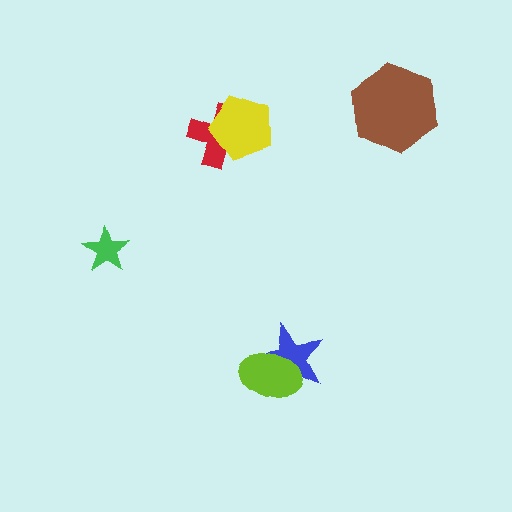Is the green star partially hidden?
No, no other shape covers it.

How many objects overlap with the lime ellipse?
1 object overlaps with the lime ellipse.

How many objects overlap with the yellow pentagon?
1 object overlaps with the yellow pentagon.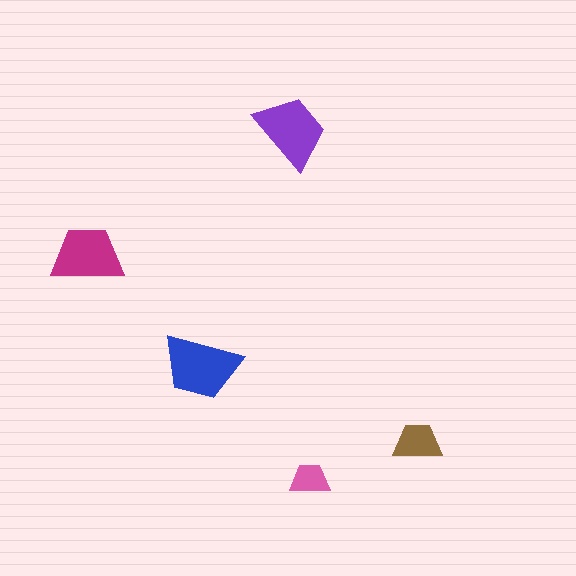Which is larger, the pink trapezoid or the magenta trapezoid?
The magenta one.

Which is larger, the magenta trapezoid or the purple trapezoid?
The purple one.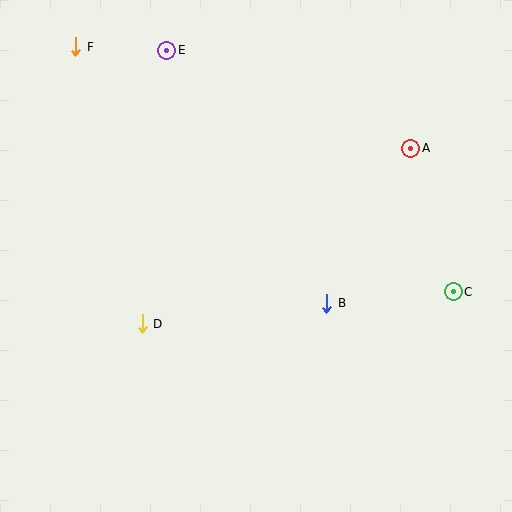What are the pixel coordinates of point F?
Point F is at (76, 47).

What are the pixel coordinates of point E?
Point E is at (167, 50).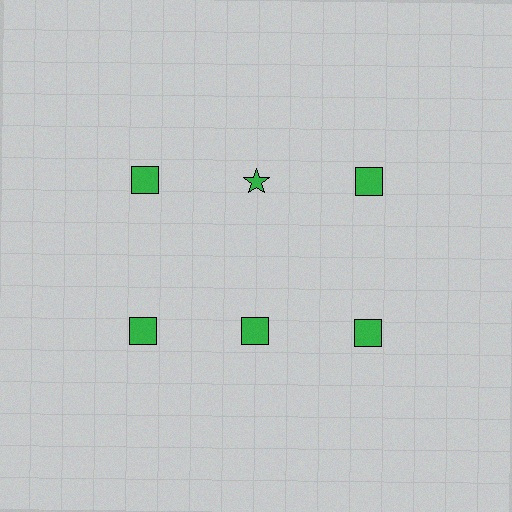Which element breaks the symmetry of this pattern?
The green star in the top row, second from left column breaks the symmetry. All other shapes are green squares.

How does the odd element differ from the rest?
It has a different shape: star instead of square.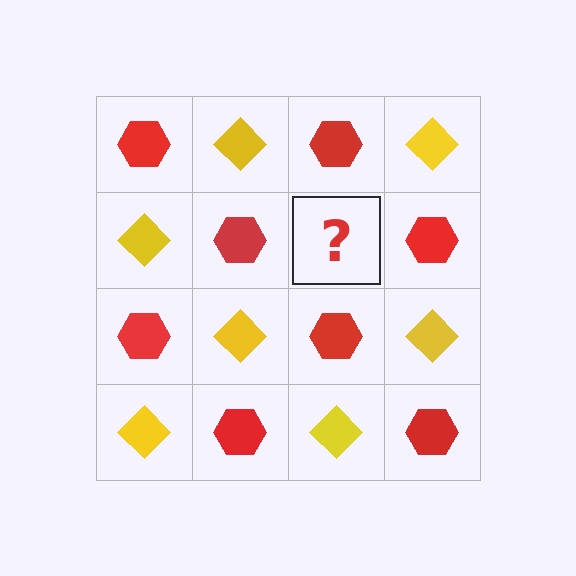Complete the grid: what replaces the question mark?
The question mark should be replaced with a yellow diamond.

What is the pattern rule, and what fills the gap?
The rule is that it alternates red hexagon and yellow diamond in a checkerboard pattern. The gap should be filled with a yellow diamond.